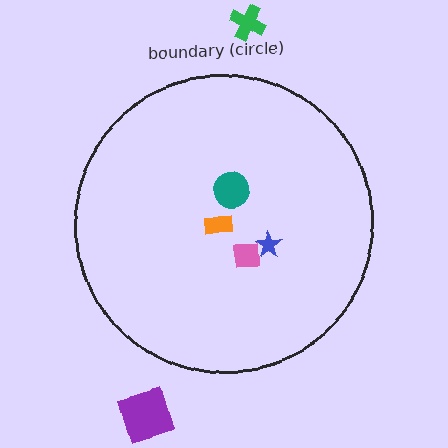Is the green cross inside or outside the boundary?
Outside.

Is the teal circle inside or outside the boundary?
Inside.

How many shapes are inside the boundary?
4 inside, 2 outside.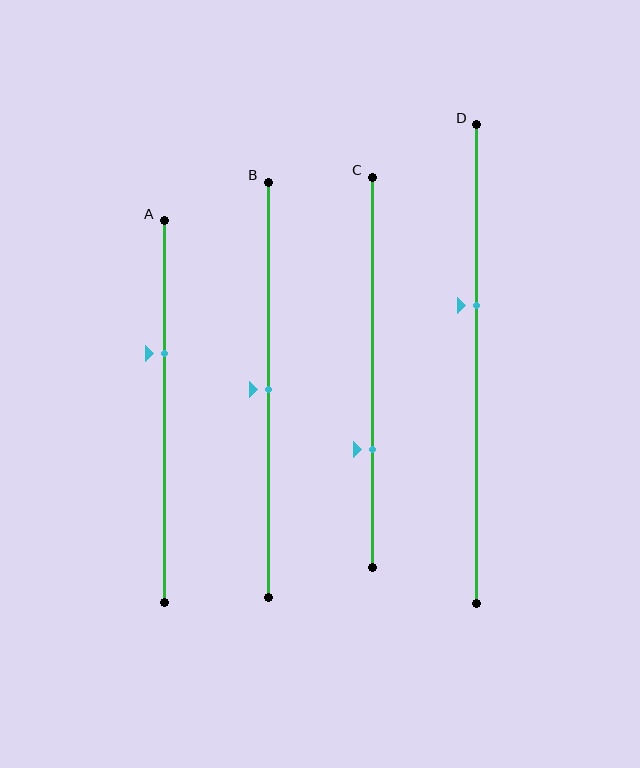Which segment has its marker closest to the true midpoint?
Segment B has its marker closest to the true midpoint.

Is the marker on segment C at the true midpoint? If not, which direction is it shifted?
No, the marker on segment C is shifted downward by about 20% of the segment length.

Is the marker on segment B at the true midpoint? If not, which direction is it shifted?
Yes, the marker on segment B is at the true midpoint.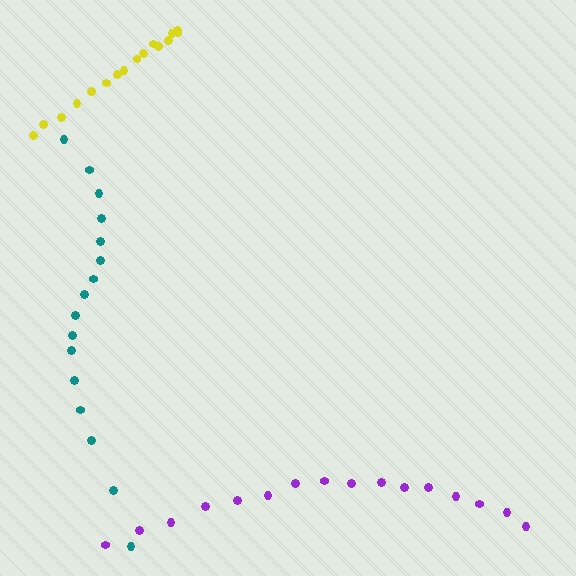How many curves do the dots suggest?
There are 3 distinct paths.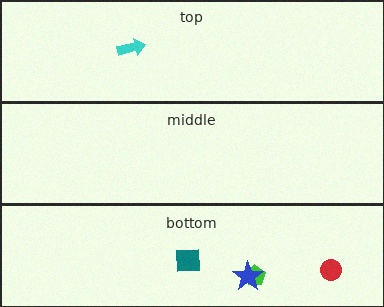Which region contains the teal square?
The bottom region.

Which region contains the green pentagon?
The bottom region.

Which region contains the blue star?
The bottom region.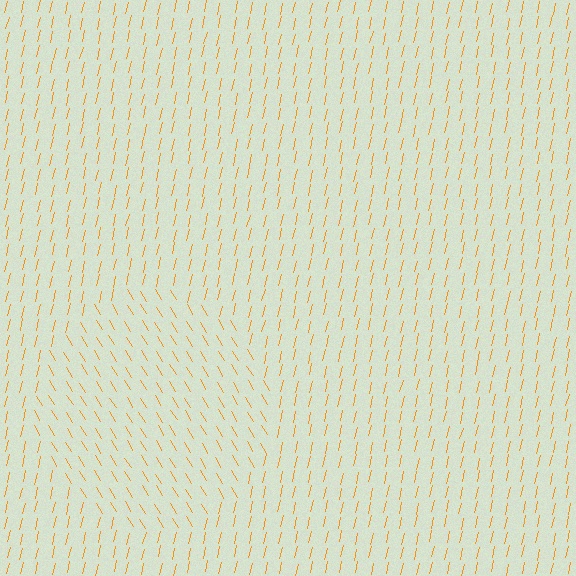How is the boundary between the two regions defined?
The boundary is defined purely by a change in line orientation (approximately 45 degrees difference). All lines are the same color and thickness.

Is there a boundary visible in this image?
Yes, there is a texture boundary formed by a change in line orientation.